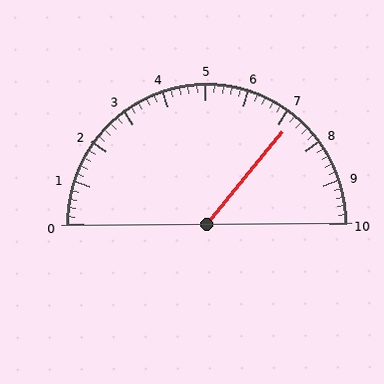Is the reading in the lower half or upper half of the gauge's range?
The reading is in the upper half of the range (0 to 10).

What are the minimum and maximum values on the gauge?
The gauge ranges from 0 to 10.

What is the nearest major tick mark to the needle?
The nearest major tick mark is 7.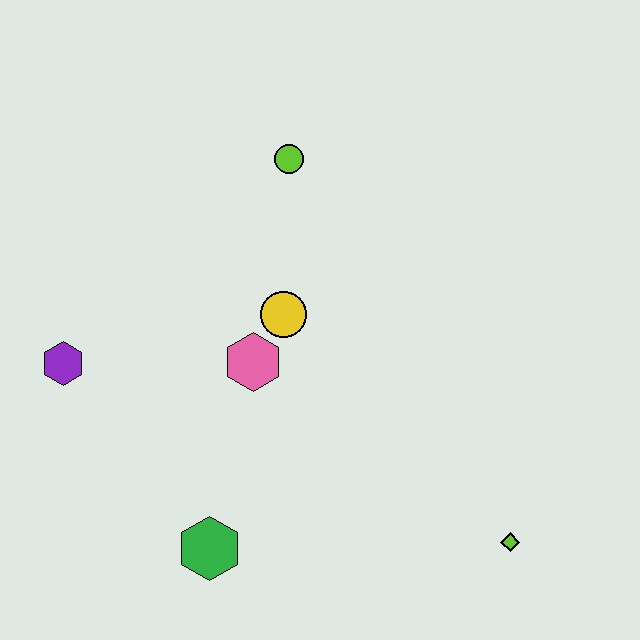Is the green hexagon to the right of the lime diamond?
No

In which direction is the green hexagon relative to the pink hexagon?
The green hexagon is below the pink hexagon.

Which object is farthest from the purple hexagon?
The lime diamond is farthest from the purple hexagon.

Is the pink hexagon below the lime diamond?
No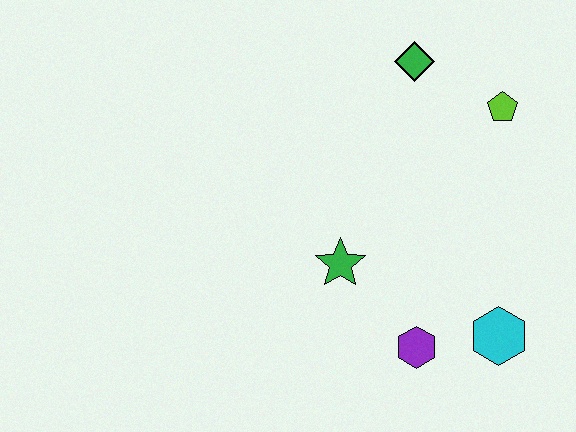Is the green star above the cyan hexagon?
Yes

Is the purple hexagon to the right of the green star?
Yes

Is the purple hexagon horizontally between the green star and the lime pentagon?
Yes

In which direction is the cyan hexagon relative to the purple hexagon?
The cyan hexagon is to the right of the purple hexagon.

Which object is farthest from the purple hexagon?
The green diamond is farthest from the purple hexagon.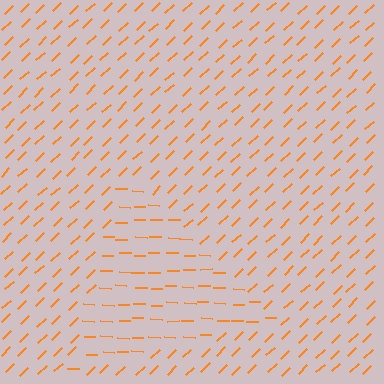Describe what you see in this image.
The image is filled with small orange line segments. A triangle region in the image has lines oriented differently from the surrounding lines, creating a visible texture boundary.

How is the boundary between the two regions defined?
The boundary is defined purely by a change in line orientation (approximately 45 degrees difference). All lines are the same color and thickness.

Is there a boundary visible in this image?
Yes, there is a texture boundary formed by a change in line orientation.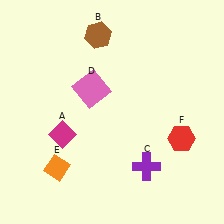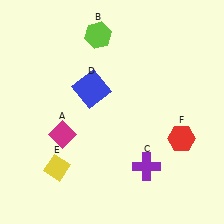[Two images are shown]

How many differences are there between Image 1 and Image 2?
There are 3 differences between the two images.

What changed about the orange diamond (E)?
In Image 1, E is orange. In Image 2, it changed to yellow.